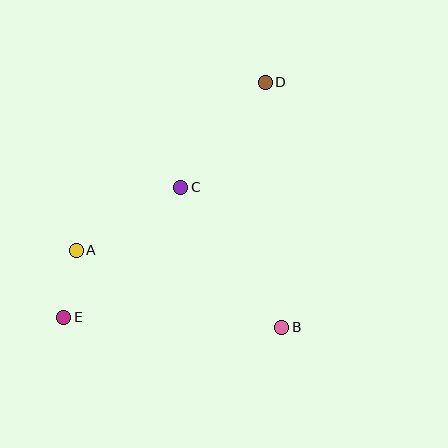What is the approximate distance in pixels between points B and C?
The distance between B and C is approximately 173 pixels.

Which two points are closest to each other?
Points A and E are closest to each other.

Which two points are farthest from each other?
Points D and E are farthest from each other.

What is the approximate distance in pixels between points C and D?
The distance between C and D is approximately 135 pixels.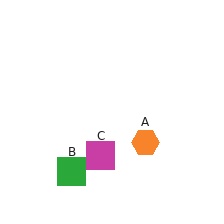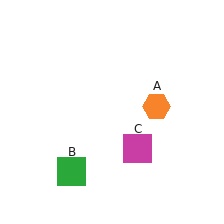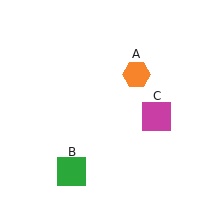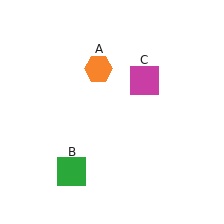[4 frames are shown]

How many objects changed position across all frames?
2 objects changed position: orange hexagon (object A), magenta square (object C).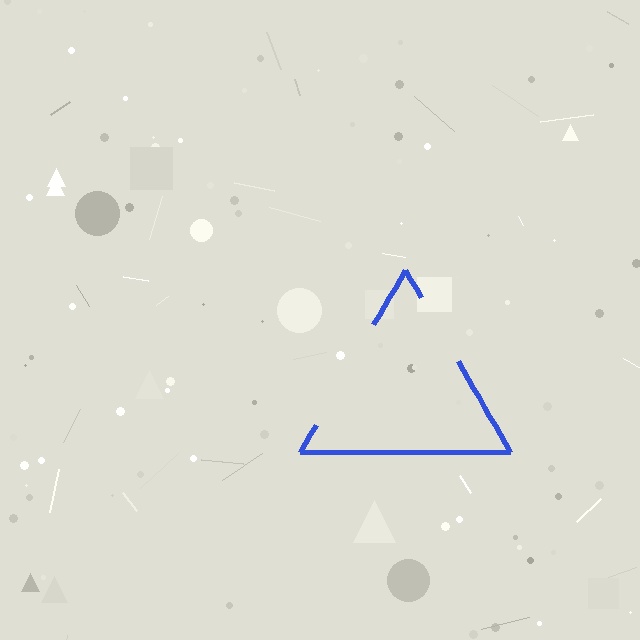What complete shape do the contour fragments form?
The contour fragments form a triangle.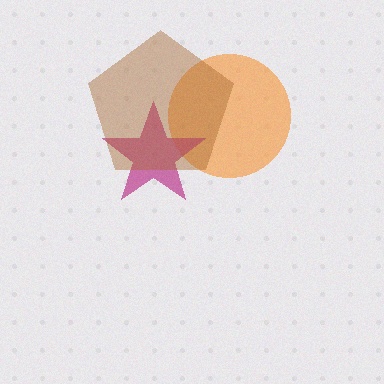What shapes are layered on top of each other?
The layered shapes are: an orange circle, a magenta star, a brown pentagon.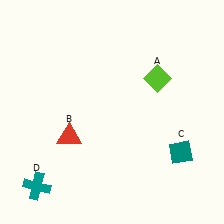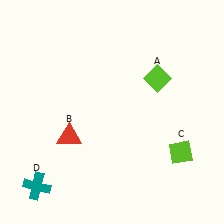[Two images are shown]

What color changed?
The diamond (C) changed from teal in Image 1 to lime in Image 2.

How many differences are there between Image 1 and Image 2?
There is 1 difference between the two images.